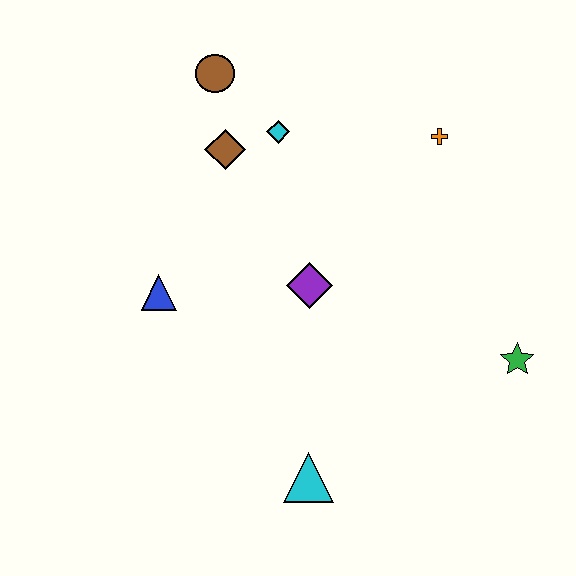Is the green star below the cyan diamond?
Yes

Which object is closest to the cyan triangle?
The purple diamond is closest to the cyan triangle.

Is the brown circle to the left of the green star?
Yes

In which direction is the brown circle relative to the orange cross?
The brown circle is to the left of the orange cross.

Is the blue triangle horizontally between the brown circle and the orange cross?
No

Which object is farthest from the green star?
The brown circle is farthest from the green star.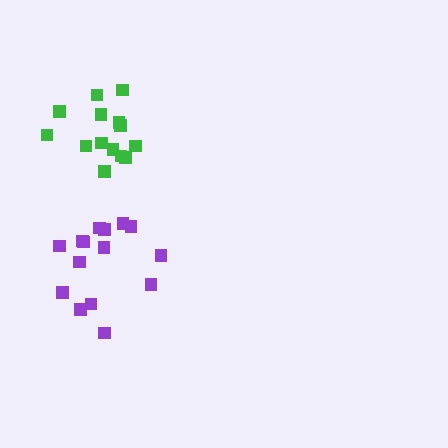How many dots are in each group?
Group 1: 14 dots, Group 2: 15 dots (29 total).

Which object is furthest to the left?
The purple cluster is leftmost.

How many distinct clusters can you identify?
There are 2 distinct clusters.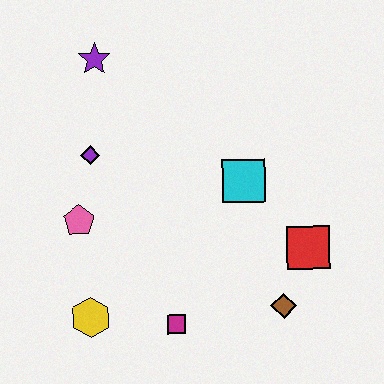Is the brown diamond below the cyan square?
Yes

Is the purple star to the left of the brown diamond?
Yes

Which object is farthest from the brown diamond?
The purple star is farthest from the brown diamond.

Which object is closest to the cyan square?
The red square is closest to the cyan square.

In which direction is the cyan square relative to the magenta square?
The cyan square is above the magenta square.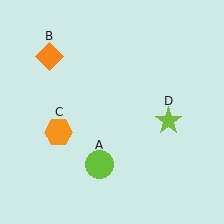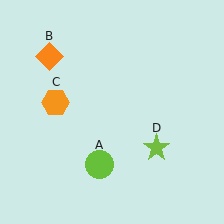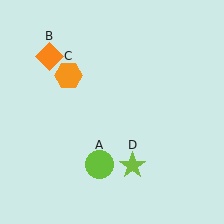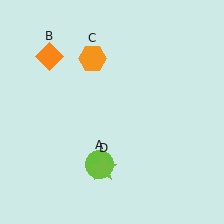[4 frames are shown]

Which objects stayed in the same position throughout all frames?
Lime circle (object A) and orange diamond (object B) remained stationary.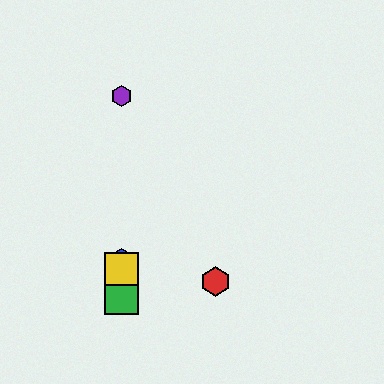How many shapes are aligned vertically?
4 shapes (the blue hexagon, the green square, the yellow square, the purple hexagon) are aligned vertically.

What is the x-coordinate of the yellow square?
The yellow square is at x≈122.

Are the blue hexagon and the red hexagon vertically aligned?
No, the blue hexagon is at x≈122 and the red hexagon is at x≈215.